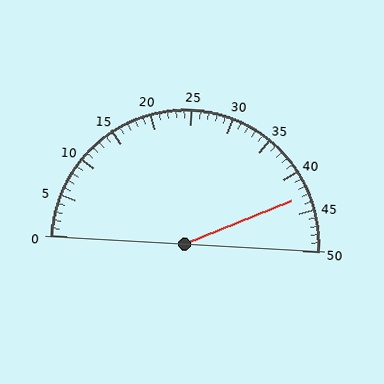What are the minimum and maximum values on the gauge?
The gauge ranges from 0 to 50.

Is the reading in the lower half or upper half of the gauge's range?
The reading is in the upper half of the range (0 to 50).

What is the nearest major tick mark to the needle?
The nearest major tick mark is 45.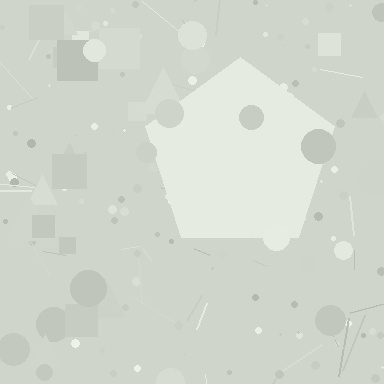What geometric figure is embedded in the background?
A pentagon is embedded in the background.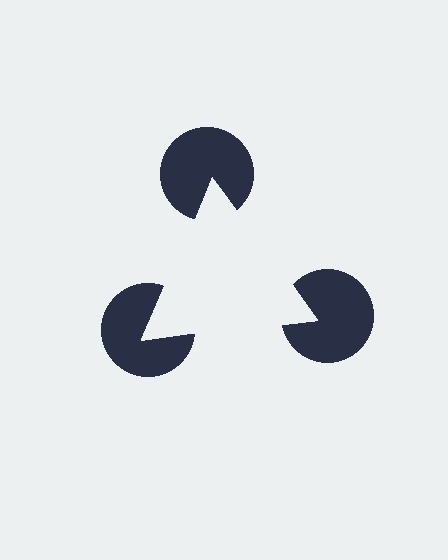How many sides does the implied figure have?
3 sides.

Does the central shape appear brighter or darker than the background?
It typically appears slightly brighter than the background, even though no actual brightness change is drawn.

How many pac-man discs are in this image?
There are 3 — one at each vertex of the illusory triangle.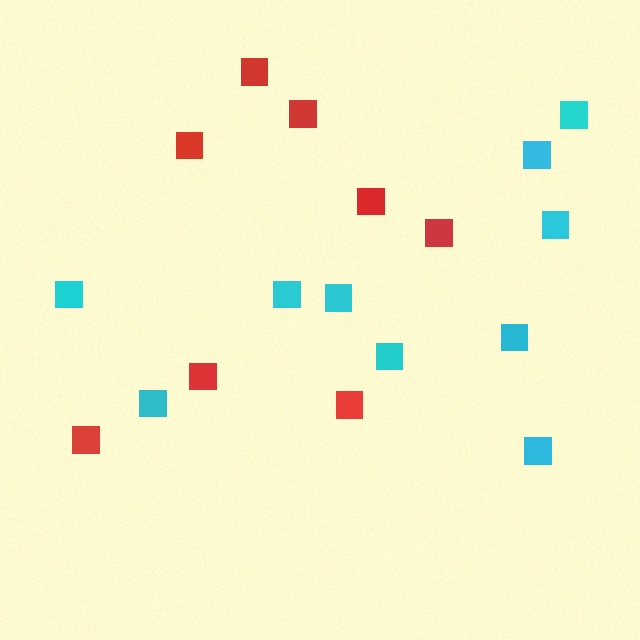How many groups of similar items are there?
There are 2 groups: one group of cyan squares (10) and one group of red squares (8).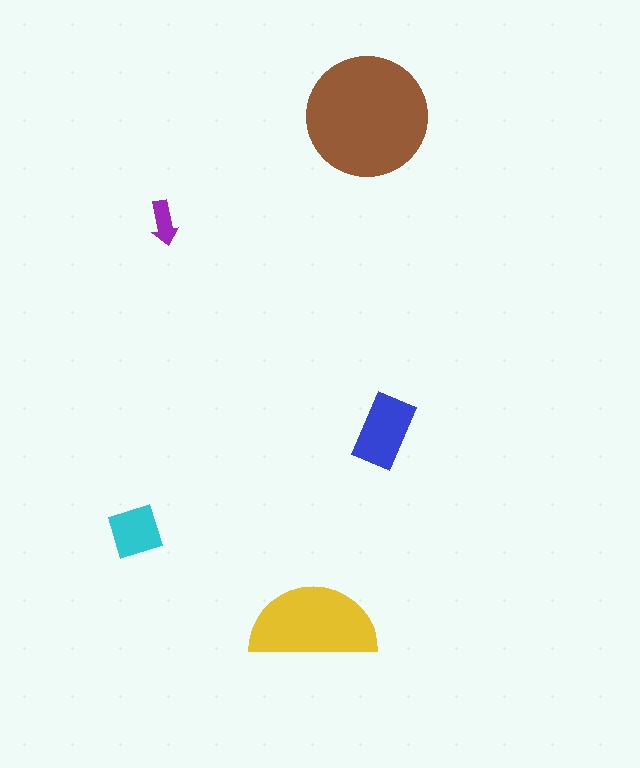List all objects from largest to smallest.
The brown circle, the yellow semicircle, the blue rectangle, the cyan diamond, the purple arrow.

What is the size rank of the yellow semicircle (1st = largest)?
2nd.